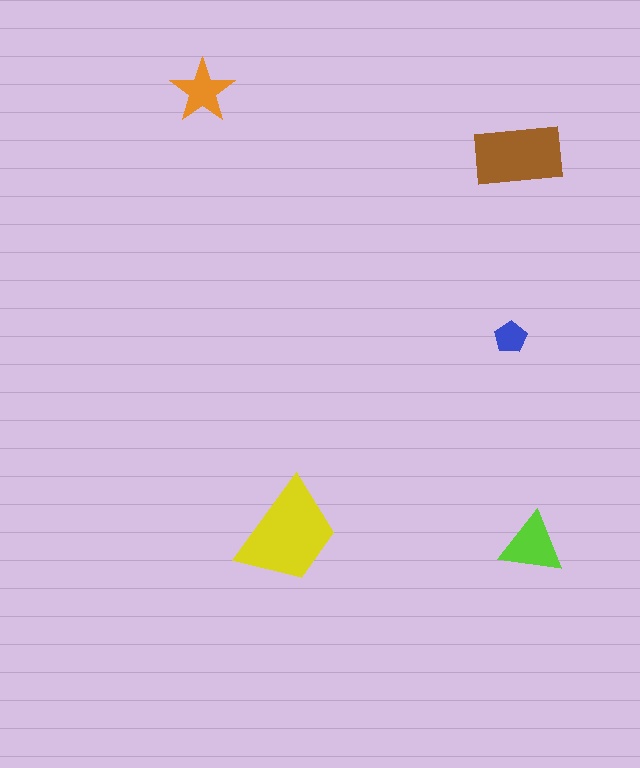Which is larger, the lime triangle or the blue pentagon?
The lime triangle.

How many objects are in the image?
There are 5 objects in the image.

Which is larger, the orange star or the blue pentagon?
The orange star.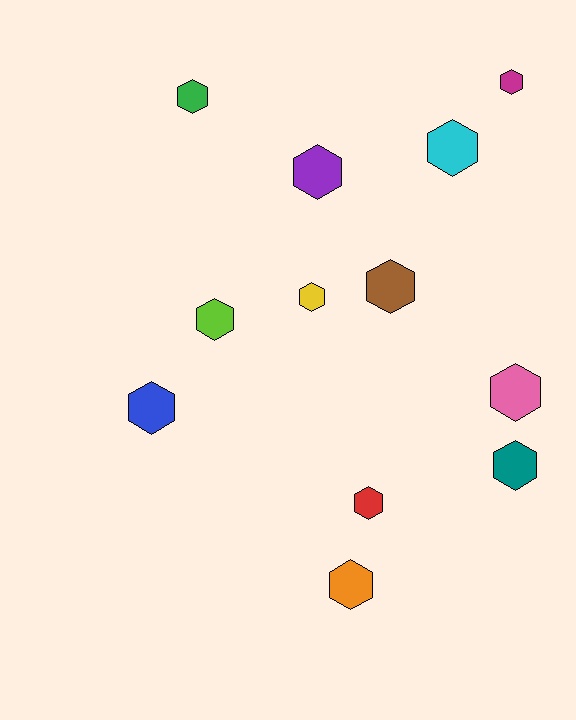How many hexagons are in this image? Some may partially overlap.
There are 12 hexagons.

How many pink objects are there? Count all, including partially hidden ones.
There is 1 pink object.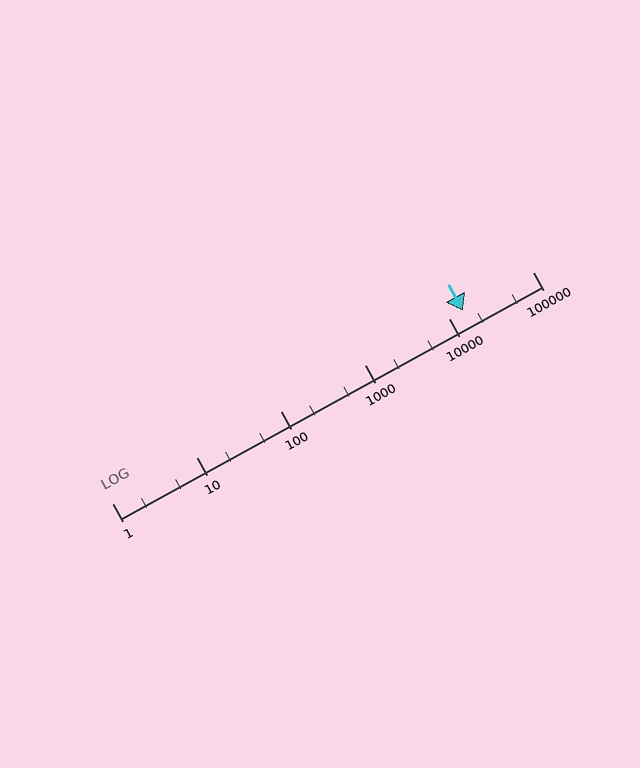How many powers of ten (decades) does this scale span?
The scale spans 5 decades, from 1 to 100000.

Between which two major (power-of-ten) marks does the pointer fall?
The pointer is between 10000 and 100000.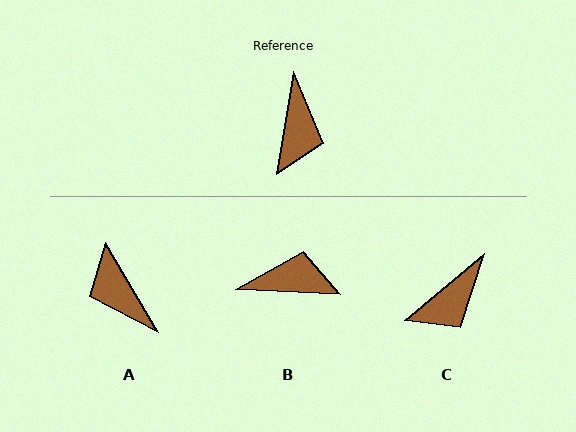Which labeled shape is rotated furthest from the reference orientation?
A, about 140 degrees away.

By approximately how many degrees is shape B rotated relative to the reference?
Approximately 97 degrees counter-clockwise.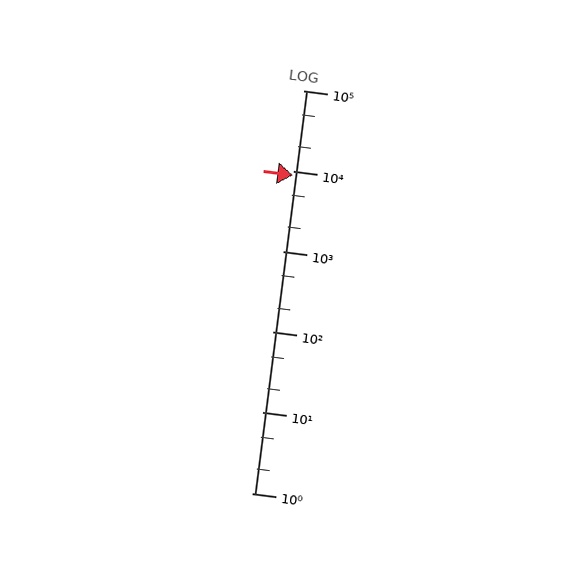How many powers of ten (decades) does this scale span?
The scale spans 5 decades, from 1 to 100000.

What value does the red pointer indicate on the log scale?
The pointer indicates approximately 8800.